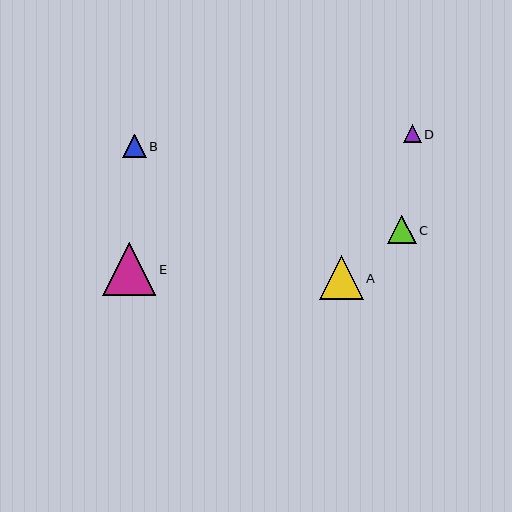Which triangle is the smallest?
Triangle D is the smallest with a size of approximately 18 pixels.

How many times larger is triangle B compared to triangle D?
Triangle B is approximately 1.3 times the size of triangle D.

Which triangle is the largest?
Triangle E is the largest with a size of approximately 53 pixels.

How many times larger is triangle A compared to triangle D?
Triangle A is approximately 2.5 times the size of triangle D.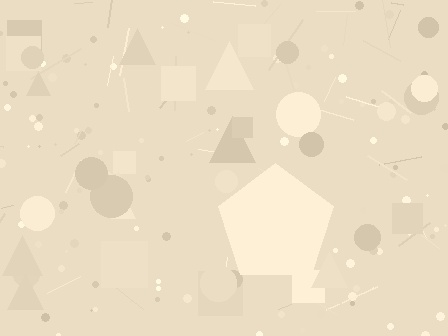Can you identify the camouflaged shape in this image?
The camouflaged shape is a pentagon.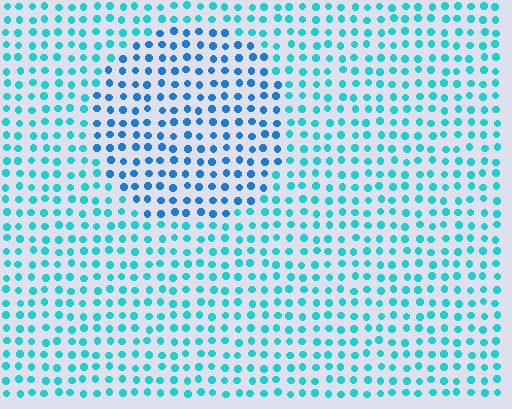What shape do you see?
I see a circle.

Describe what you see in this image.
The image is filled with small cyan elements in a uniform arrangement. A circle-shaped region is visible where the elements are tinted to a slightly different hue, forming a subtle color boundary.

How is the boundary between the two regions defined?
The boundary is defined purely by a slight shift in hue (about 28 degrees). Spacing, size, and orientation are identical on both sides.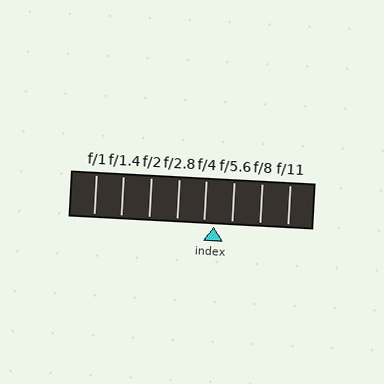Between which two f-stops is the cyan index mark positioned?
The index mark is between f/4 and f/5.6.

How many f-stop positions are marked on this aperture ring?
There are 8 f-stop positions marked.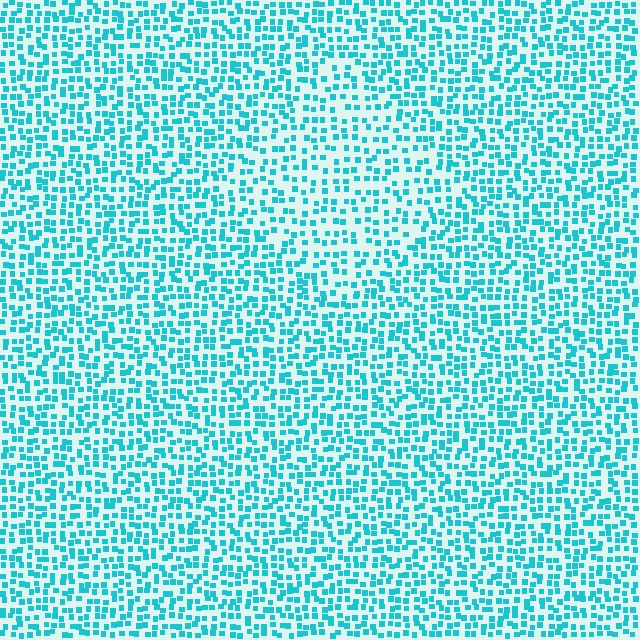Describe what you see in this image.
The image contains small cyan elements arranged at two different densities. A diamond-shaped region is visible where the elements are less densely packed than the surrounding area.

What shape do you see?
I see a diamond.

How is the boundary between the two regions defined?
The boundary is defined by a change in element density (approximately 1.5x ratio). All elements are the same color, size, and shape.